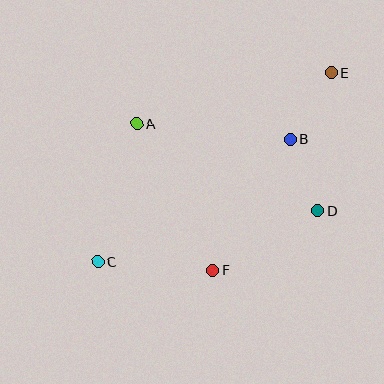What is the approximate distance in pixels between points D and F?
The distance between D and F is approximately 121 pixels.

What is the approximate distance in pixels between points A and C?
The distance between A and C is approximately 142 pixels.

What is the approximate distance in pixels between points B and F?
The distance between B and F is approximately 152 pixels.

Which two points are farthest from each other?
Points C and E are farthest from each other.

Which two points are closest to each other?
Points B and D are closest to each other.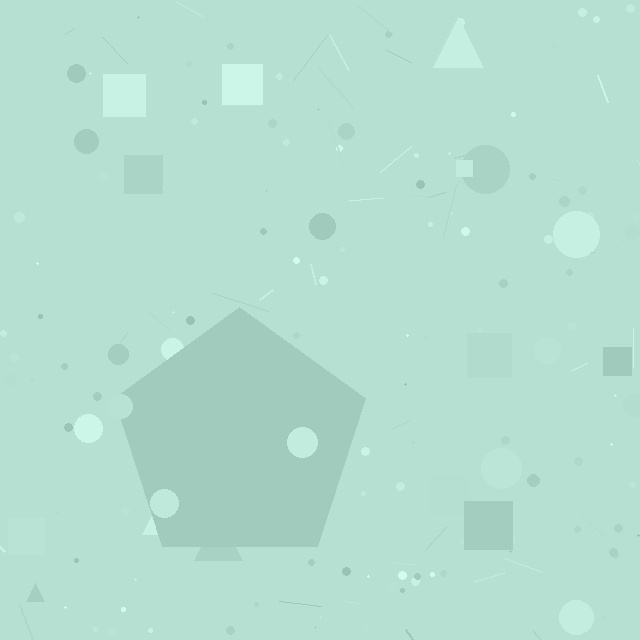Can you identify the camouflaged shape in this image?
The camouflaged shape is a pentagon.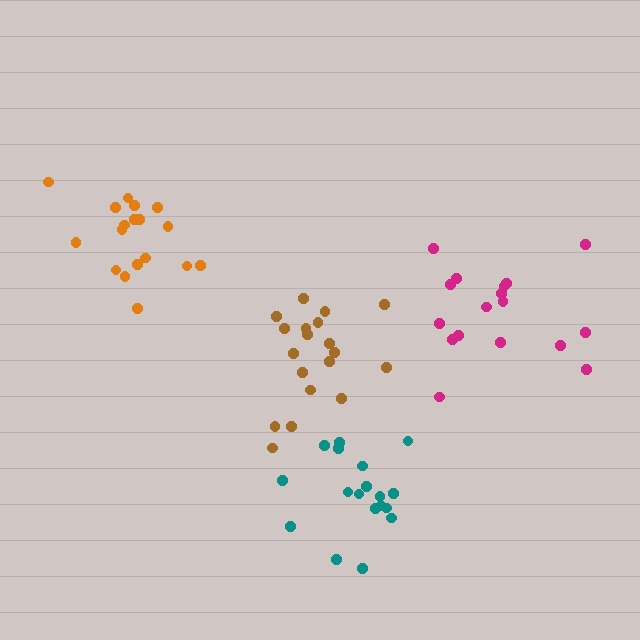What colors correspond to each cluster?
The clusters are colored: magenta, orange, brown, teal.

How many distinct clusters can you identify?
There are 4 distinct clusters.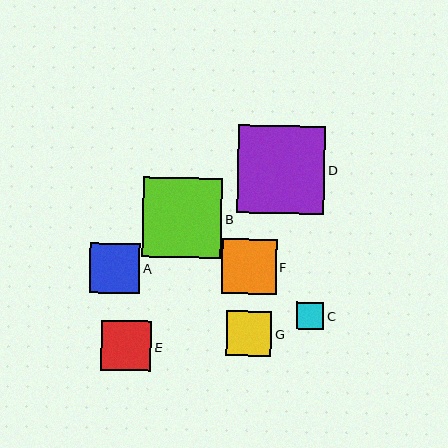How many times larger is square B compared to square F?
Square B is approximately 1.4 times the size of square F.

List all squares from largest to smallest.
From largest to smallest: D, B, F, A, E, G, C.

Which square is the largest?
Square D is the largest with a size of approximately 87 pixels.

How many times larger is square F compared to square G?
Square F is approximately 1.2 times the size of square G.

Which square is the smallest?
Square C is the smallest with a size of approximately 27 pixels.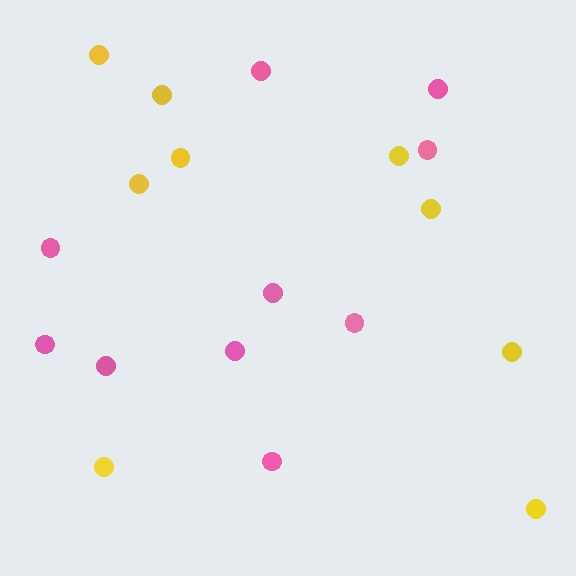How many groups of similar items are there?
There are 2 groups: one group of yellow circles (9) and one group of pink circles (10).